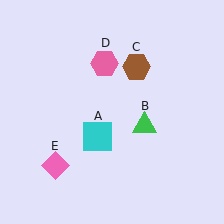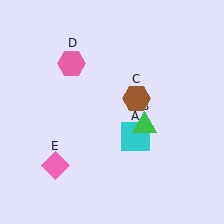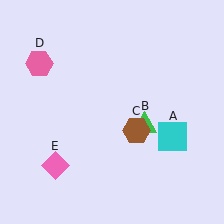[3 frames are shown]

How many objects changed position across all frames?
3 objects changed position: cyan square (object A), brown hexagon (object C), pink hexagon (object D).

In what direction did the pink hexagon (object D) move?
The pink hexagon (object D) moved left.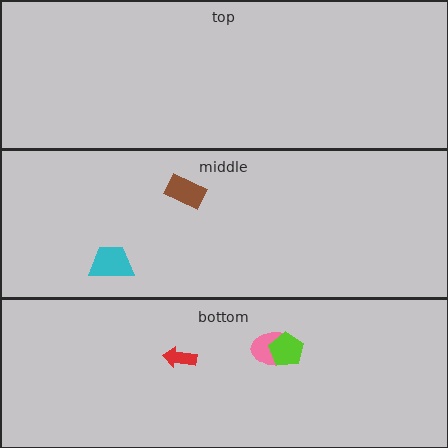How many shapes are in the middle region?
2.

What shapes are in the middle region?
The cyan trapezoid, the brown rectangle.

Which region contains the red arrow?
The bottom region.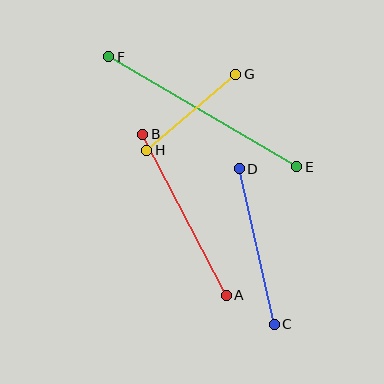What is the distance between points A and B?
The distance is approximately 181 pixels.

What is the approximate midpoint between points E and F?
The midpoint is at approximately (203, 112) pixels.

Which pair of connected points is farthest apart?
Points E and F are farthest apart.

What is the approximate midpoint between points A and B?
The midpoint is at approximately (184, 215) pixels.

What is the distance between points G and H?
The distance is approximately 117 pixels.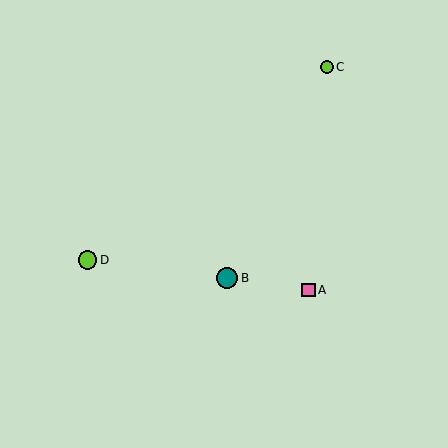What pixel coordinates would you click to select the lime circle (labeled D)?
Click at (88, 260) to select the lime circle D.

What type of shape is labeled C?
Shape C is a lime circle.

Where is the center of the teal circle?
The center of the teal circle is at (227, 278).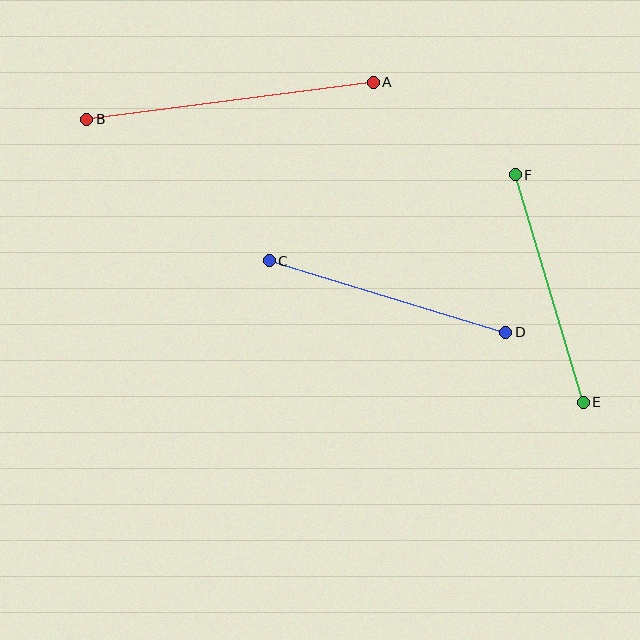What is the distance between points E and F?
The distance is approximately 237 pixels.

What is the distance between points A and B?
The distance is approximately 289 pixels.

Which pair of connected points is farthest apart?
Points A and B are farthest apart.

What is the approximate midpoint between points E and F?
The midpoint is at approximately (549, 289) pixels.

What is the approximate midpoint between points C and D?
The midpoint is at approximately (388, 296) pixels.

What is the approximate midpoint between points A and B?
The midpoint is at approximately (230, 101) pixels.